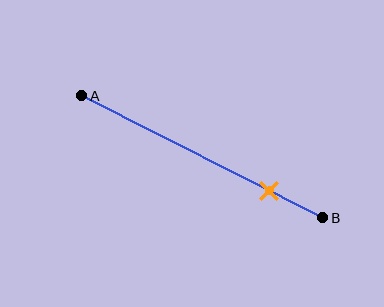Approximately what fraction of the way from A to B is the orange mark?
The orange mark is approximately 80% of the way from A to B.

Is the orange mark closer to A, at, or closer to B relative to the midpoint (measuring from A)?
The orange mark is closer to point B than the midpoint of segment AB.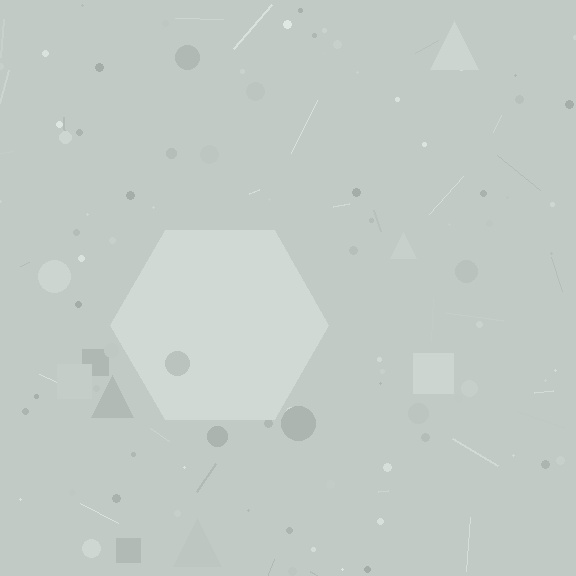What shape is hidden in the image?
A hexagon is hidden in the image.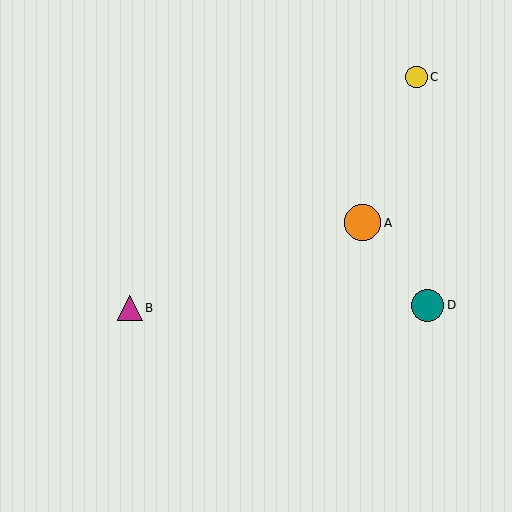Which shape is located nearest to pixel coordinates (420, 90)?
The yellow circle (labeled C) at (416, 77) is nearest to that location.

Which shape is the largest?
The orange circle (labeled A) is the largest.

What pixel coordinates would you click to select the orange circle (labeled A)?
Click at (363, 223) to select the orange circle A.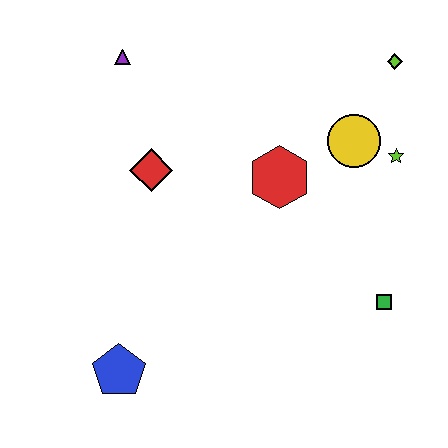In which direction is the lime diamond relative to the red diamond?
The lime diamond is to the right of the red diamond.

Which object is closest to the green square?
The lime star is closest to the green square.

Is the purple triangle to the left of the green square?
Yes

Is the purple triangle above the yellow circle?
Yes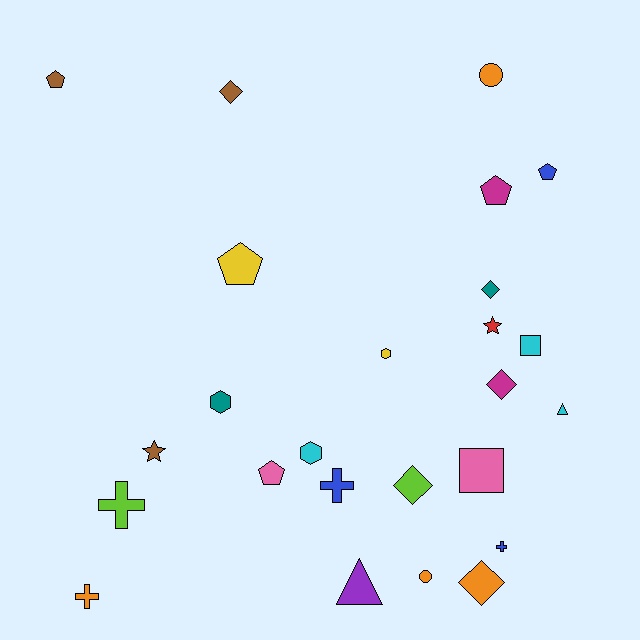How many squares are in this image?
There are 2 squares.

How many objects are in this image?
There are 25 objects.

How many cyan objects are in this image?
There are 3 cyan objects.